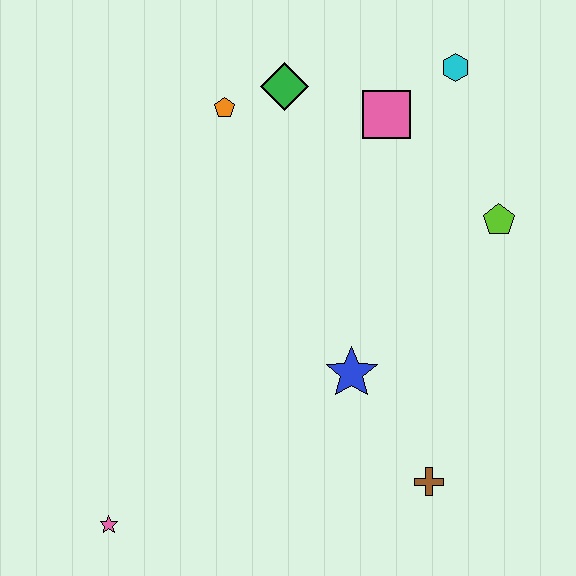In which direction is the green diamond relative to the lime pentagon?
The green diamond is to the left of the lime pentagon.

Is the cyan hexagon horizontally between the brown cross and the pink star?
No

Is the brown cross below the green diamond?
Yes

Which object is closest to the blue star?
The brown cross is closest to the blue star.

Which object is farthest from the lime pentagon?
The pink star is farthest from the lime pentagon.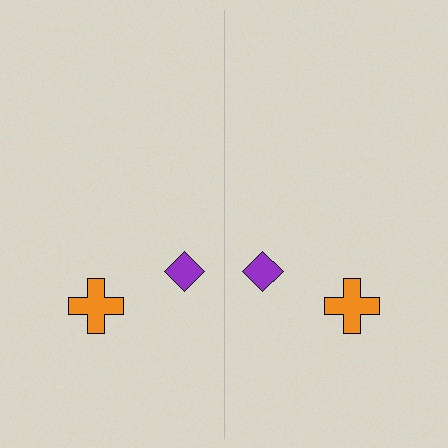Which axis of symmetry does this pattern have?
The pattern has a vertical axis of symmetry running through the center of the image.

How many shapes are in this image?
There are 4 shapes in this image.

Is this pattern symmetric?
Yes, this pattern has bilateral (reflection) symmetry.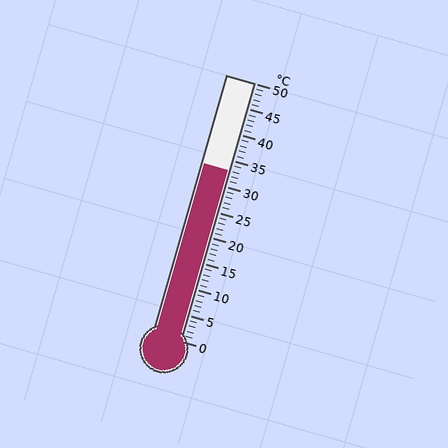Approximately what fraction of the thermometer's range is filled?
The thermometer is filled to approximately 65% of its range.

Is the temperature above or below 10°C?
The temperature is above 10°C.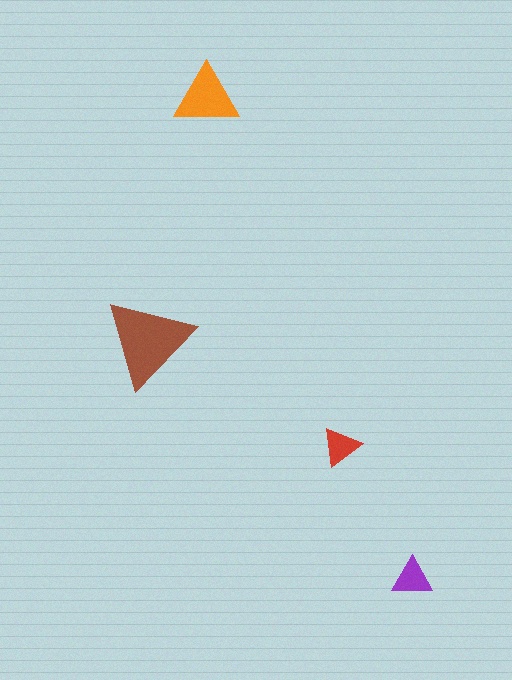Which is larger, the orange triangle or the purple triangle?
The orange one.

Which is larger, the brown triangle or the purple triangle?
The brown one.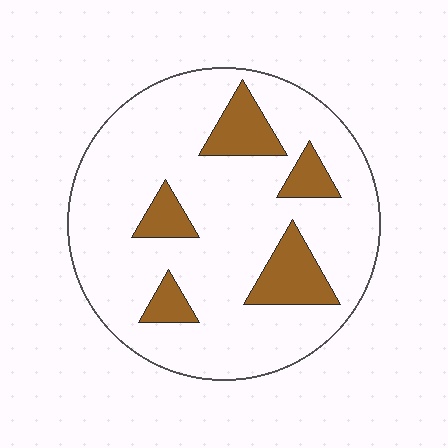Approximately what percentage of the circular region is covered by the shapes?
Approximately 15%.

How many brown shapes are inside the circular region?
5.